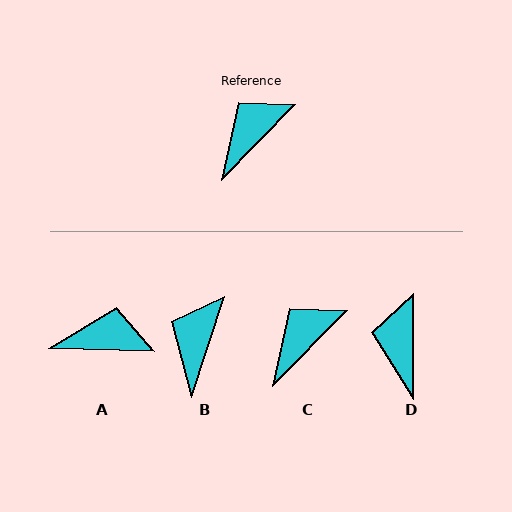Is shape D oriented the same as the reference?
No, it is off by about 44 degrees.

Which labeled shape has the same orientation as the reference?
C.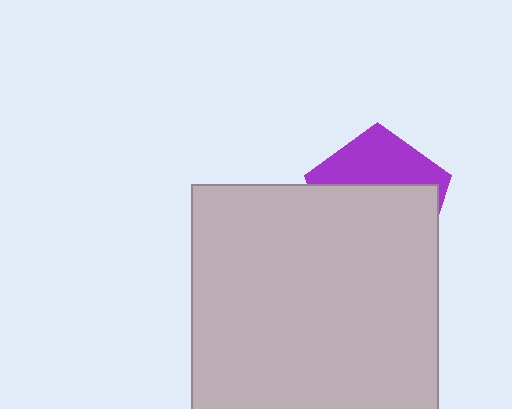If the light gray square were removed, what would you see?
You would see the complete purple pentagon.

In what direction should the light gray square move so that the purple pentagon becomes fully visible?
The light gray square should move down. That is the shortest direction to clear the overlap and leave the purple pentagon fully visible.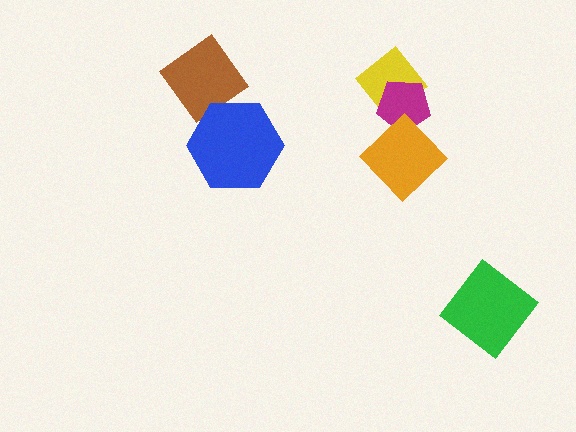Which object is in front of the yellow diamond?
The magenta pentagon is in front of the yellow diamond.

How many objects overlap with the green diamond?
0 objects overlap with the green diamond.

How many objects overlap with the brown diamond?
0 objects overlap with the brown diamond.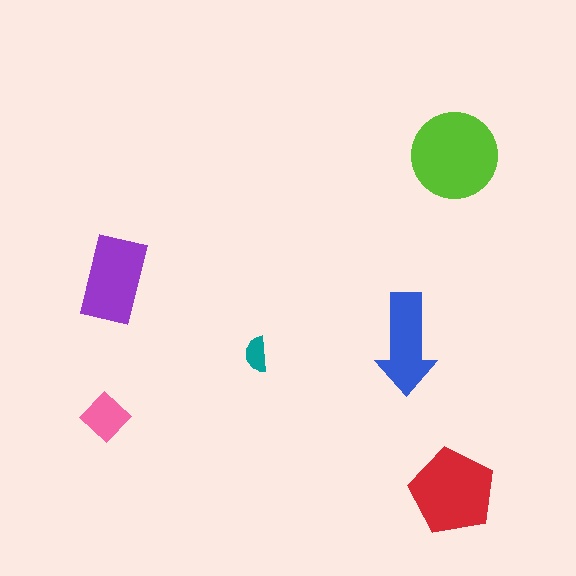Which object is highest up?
The lime circle is topmost.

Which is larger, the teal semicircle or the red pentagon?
The red pentagon.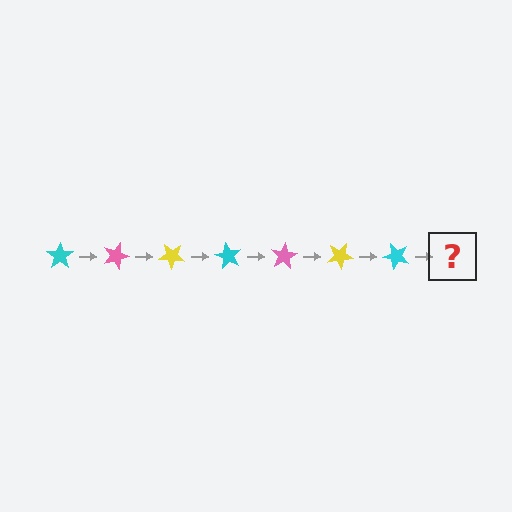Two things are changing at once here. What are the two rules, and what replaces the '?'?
The two rules are that it rotates 20 degrees each step and the color cycles through cyan, pink, and yellow. The '?' should be a pink star, rotated 140 degrees from the start.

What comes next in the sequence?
The next element should be a pink star, rotated 140 degrees from the start.